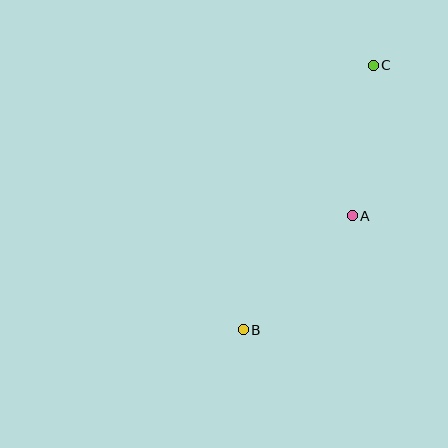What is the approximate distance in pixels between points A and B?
The distance between A and B is approximately 157 pixels.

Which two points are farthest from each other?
Points B and C are farthest from each other.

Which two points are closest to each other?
Points A and C are closest to each other.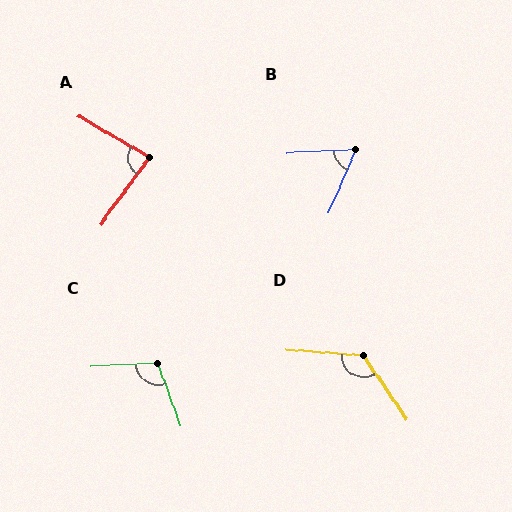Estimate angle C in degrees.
Approximately 107 degrees.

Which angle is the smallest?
B, at approximately 64 degrees.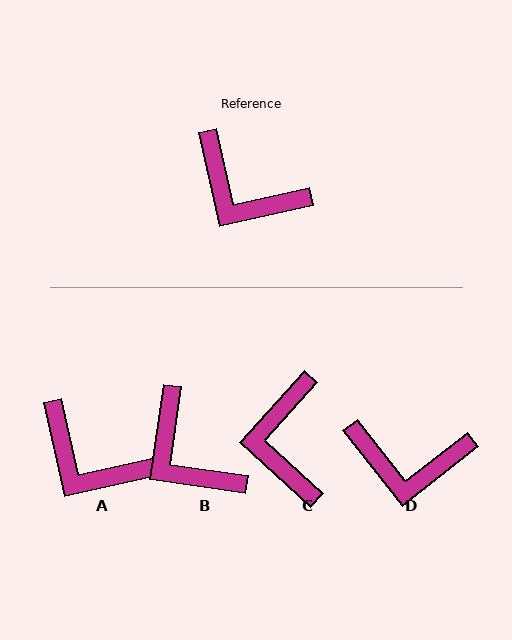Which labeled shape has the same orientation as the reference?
A.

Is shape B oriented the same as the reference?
No, it is off by about 21 degrees.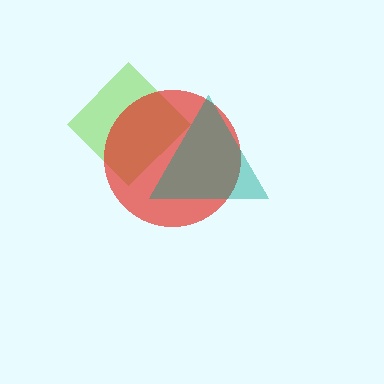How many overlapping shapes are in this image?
There are 3 overlapping shapes in the image.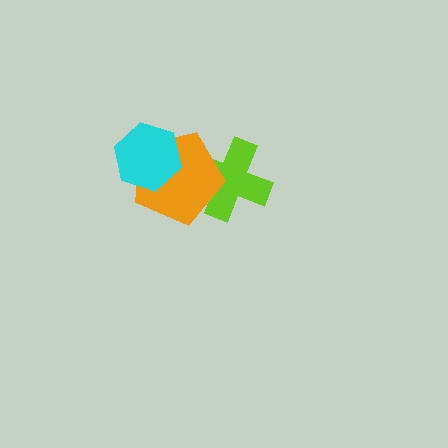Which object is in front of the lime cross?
The orange pentagon is in front of the lime cross.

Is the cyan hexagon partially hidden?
No, no other shape covers it.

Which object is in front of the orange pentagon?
The cyan hexagon is in front of the orange pentagon.